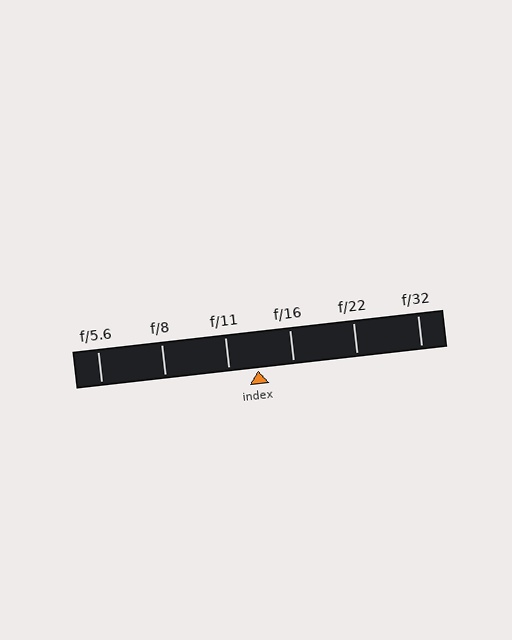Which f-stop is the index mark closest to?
The index mark is closest to f/11.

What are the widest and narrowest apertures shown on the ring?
The widest aperture shown is f/5.6 and the narrowest is f/32.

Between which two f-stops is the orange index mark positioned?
The index mark is between f/11 and f/16.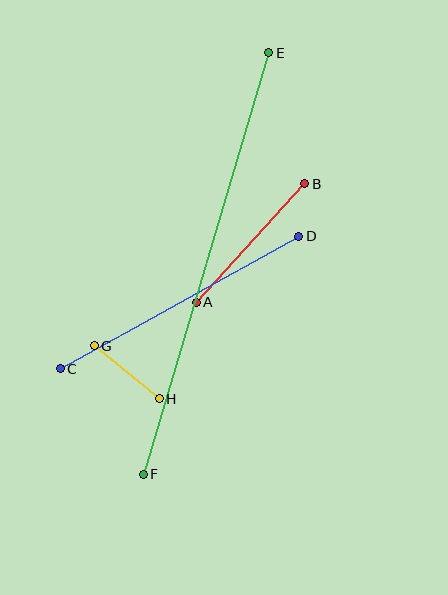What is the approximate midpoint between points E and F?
The midpoint is at approximately (206, 263) pixels.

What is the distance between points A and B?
The distance is approximately 161 pixels.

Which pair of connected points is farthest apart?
Points E and F are farthest apart.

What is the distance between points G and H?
The distance is approximately 84 pixels.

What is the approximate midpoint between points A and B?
The midpoint is at approximately (251, 243) pixels.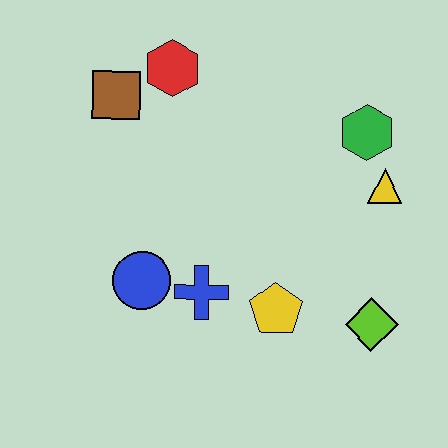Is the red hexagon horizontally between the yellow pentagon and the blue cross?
No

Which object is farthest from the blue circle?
The green hexagon is farthest from the blue circle.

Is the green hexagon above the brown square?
No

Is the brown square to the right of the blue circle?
No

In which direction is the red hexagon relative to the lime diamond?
The red hexagon is above the lime diamond.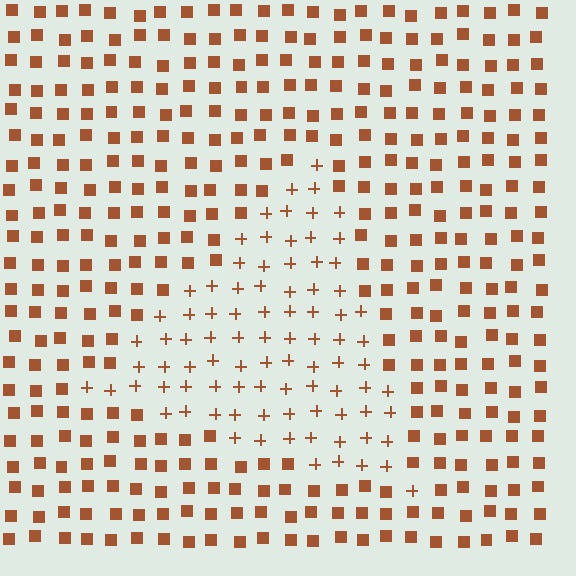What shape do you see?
I see a triangle.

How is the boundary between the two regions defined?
The boundary is defined by a change in element shape: plus signs inside vs. squares outside. All elements share the same color and spacing.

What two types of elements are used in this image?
The image uses plus signs inside the triangle region and squares outside it.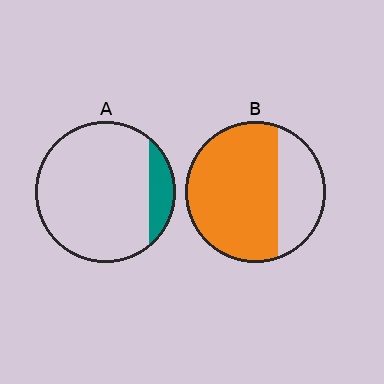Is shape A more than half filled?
No.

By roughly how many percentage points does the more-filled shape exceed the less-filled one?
By roughly 55 percentage points (B over A).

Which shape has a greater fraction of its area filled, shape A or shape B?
Shape B.